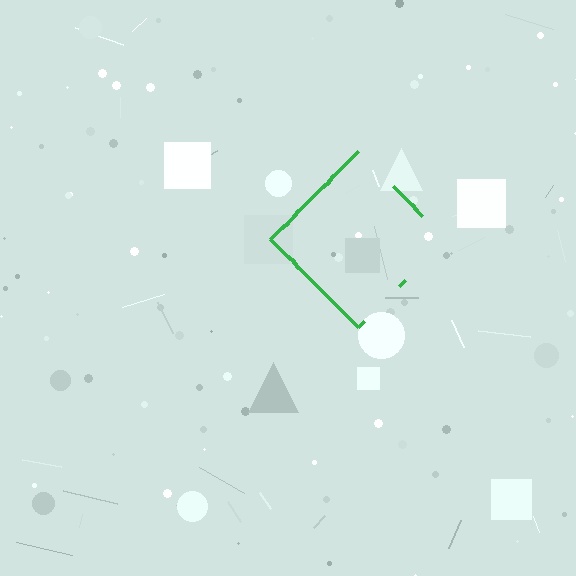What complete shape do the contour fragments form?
The contour fragments form a diamond.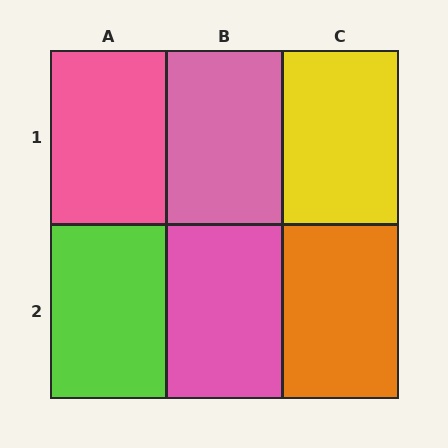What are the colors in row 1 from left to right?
Pink, pink, yellow.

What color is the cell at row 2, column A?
Lime.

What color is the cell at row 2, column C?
Orange.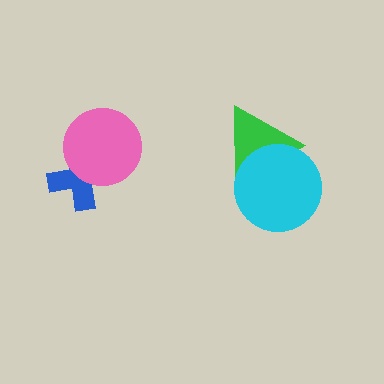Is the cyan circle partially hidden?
No, no other shape covers it.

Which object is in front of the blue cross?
The pink circle is in front of the blue cross.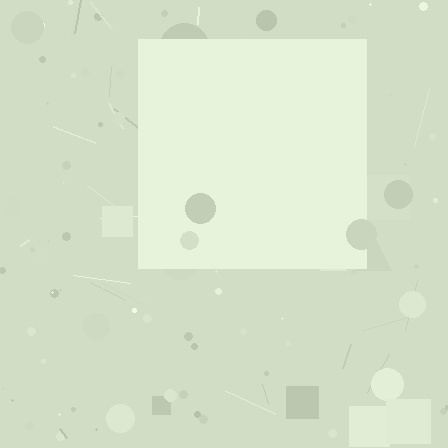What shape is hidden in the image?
A square is hidden in the image.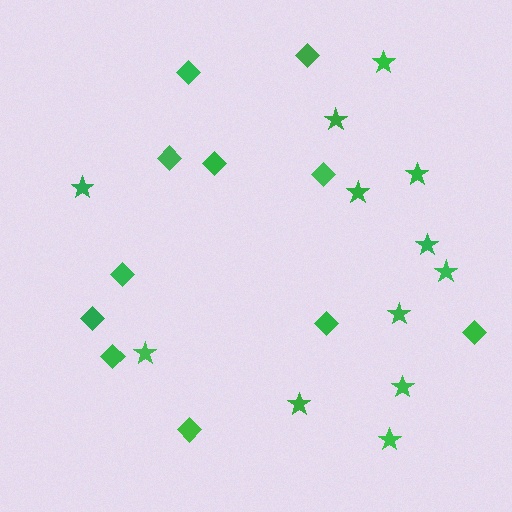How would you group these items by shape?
There are 2 groups: one group of stars (12) and one group of diamonds (11).